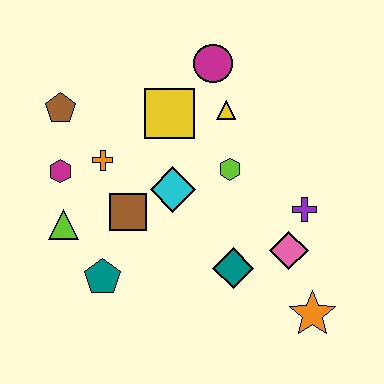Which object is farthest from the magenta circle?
The orange star is farthest from the magenta circle.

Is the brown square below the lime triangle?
No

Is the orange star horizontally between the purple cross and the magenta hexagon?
No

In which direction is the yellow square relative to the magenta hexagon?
The yellow square is to the right of the magenta hexagon.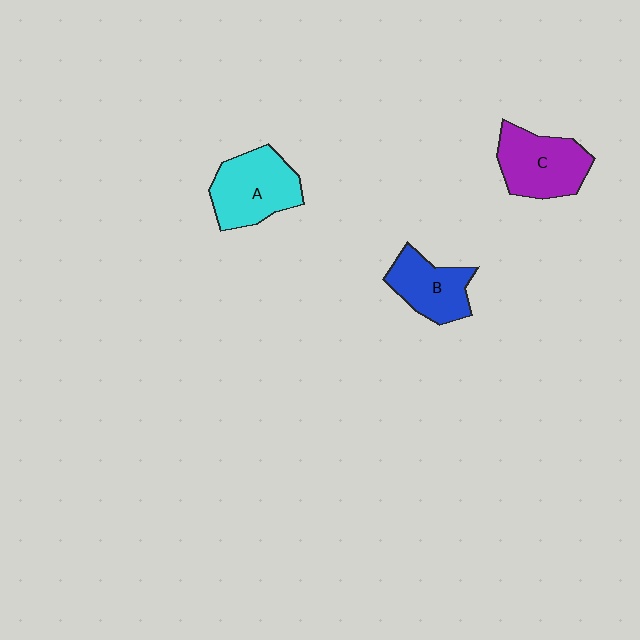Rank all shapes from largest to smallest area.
From largest to smallest: A (cyan), C (purple), B (blue).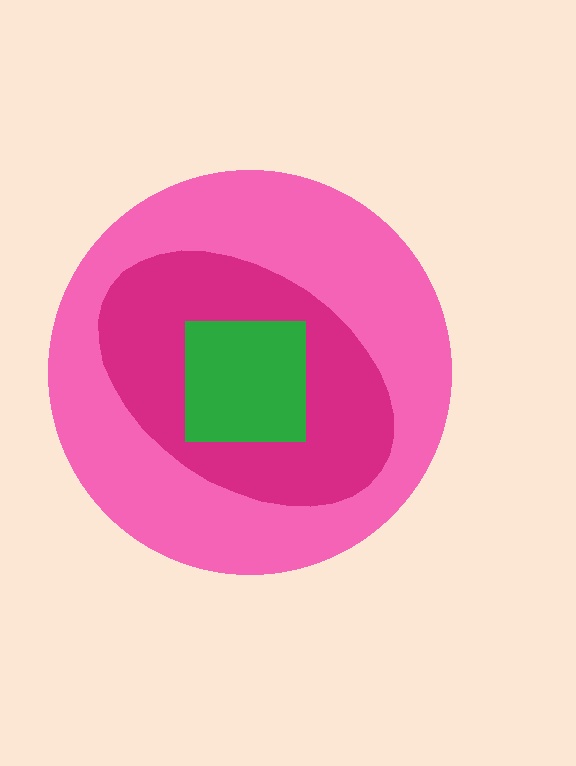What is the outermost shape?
The pink circle.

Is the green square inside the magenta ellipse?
Yes.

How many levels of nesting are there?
3.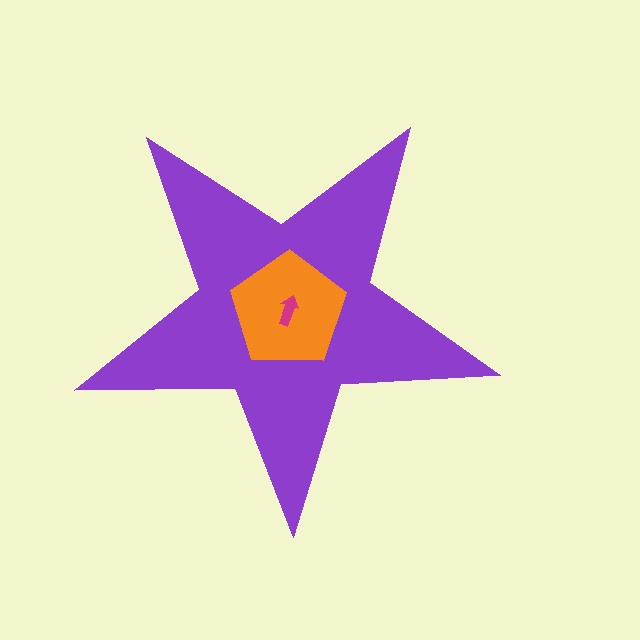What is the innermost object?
The magenta arrow.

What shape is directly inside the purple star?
The orange pentagon.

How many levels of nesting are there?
3.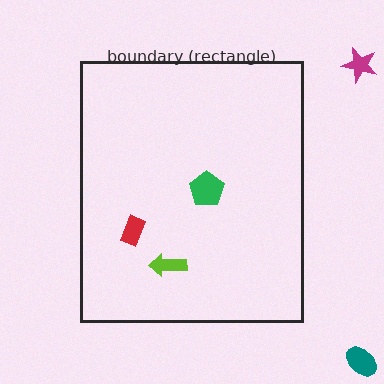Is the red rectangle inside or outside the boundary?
Inside.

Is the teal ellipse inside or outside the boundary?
Outside.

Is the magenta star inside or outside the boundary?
Outside.